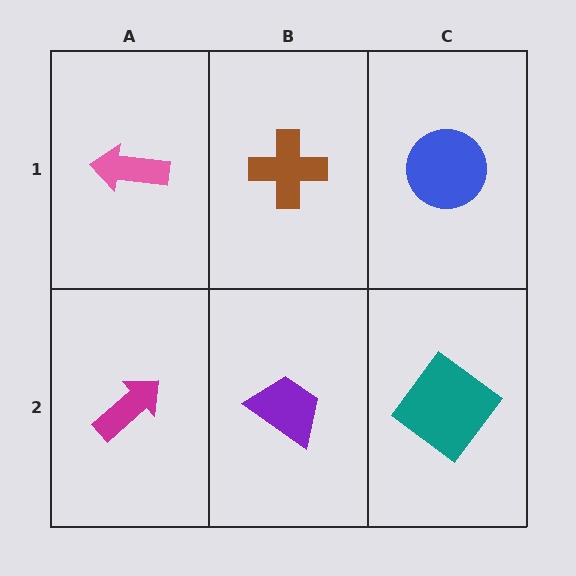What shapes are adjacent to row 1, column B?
A purple trapezoid (row 2, column B), a pink arrow (row 1, column A), a blue circle (row 1, column C).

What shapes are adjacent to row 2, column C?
A blue circle (row 1, column C), a purple trapezoid (row 2, column B).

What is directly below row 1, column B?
A purple trapezoid.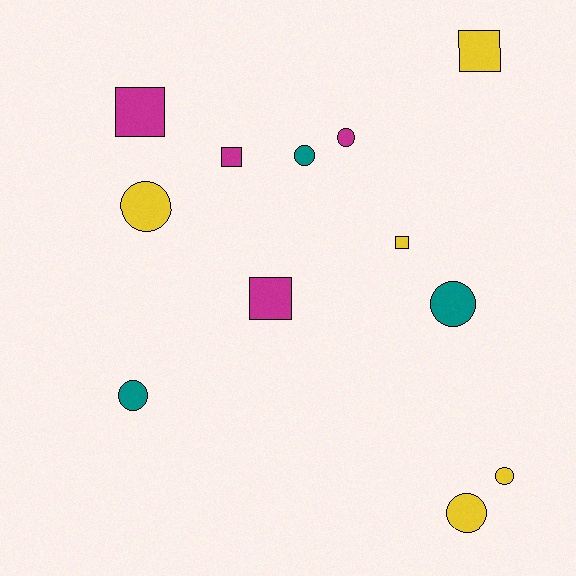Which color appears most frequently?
Yellow, with 5 objects.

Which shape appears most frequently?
Circle, with 7 objects.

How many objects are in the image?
There are 12 objects.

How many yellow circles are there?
There are 3 yellow circles.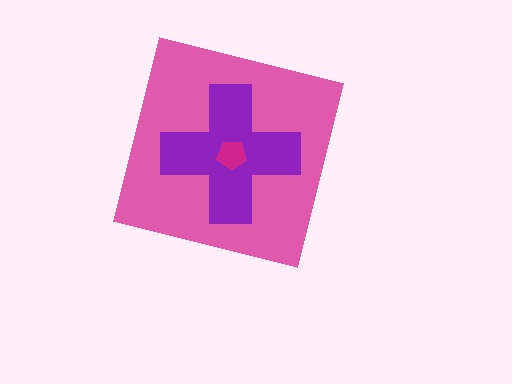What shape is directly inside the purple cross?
The magenta pentagon.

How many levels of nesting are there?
3.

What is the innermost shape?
The magenta pentagon.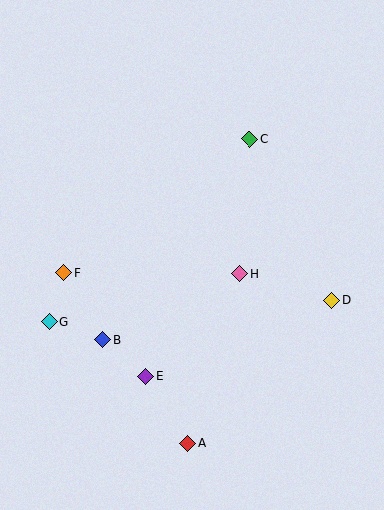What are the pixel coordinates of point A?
Point A is at (188, 443).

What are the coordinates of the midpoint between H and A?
The midpoint between H and A is at (214, 358).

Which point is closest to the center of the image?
Point H at (240, 274) is closest to the center.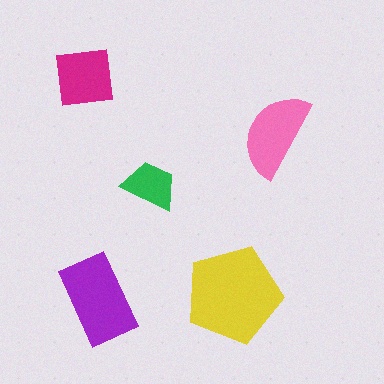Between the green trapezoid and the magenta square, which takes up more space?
The magenta square.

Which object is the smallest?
The green trapezoid.